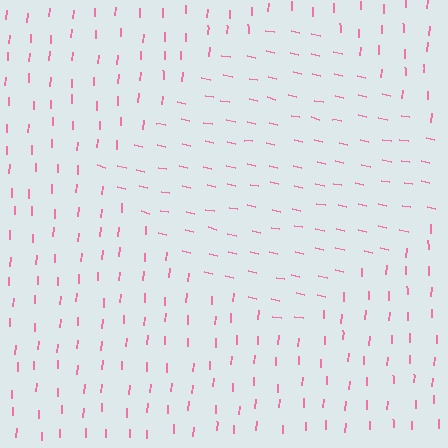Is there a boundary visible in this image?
Yes, there is a texture boundary formed by a change in line orientation.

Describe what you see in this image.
The image is filled with small pink line segments. A diamond region in the image has lines oriented differently from the surrounding lines, creating a visible texture boundary.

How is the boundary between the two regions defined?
The boundary is defined purely by a change in line orientation (approximately 80 degrees difference). All lines are the same color and thickness.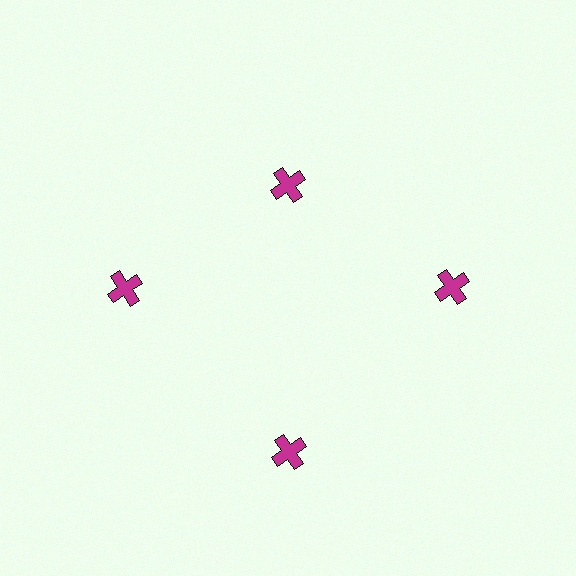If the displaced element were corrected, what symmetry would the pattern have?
It would have 4-fold rotational symmetry — the pattern would map onto itself every 90 degrees.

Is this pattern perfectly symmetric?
No. The 4 magenta crosses are arranged in a ring, but one element near the 12 o'clock position is pulled inward toward the center, breaking the 4-fold rotational symmetry.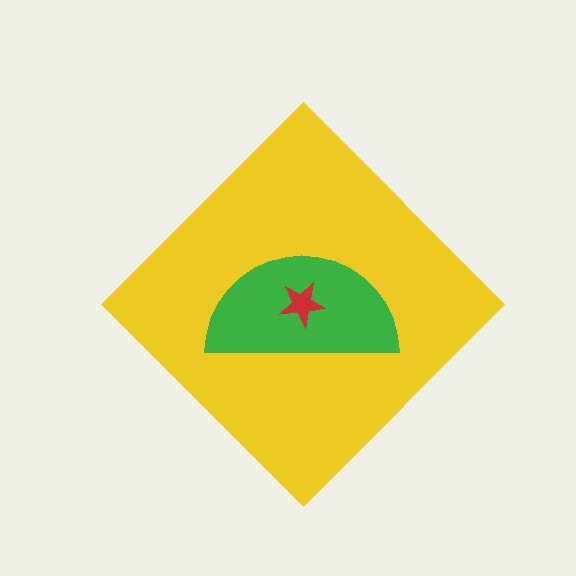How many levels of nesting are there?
3.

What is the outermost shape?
The yellow diamond.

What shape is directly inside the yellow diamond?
The green semicircle.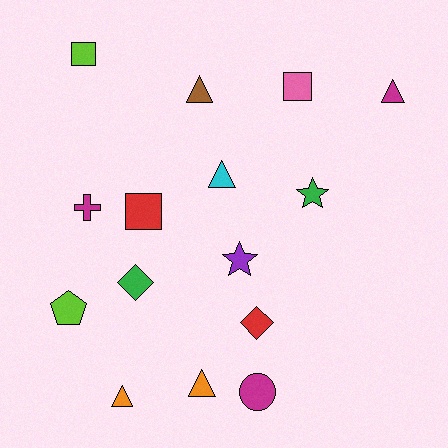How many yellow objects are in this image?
There are no yellow objects.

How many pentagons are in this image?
There is 1 pentagon.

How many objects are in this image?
There are 15 objects.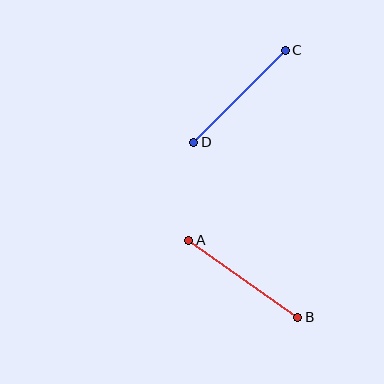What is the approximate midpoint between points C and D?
The midpoint is at approximately (240, 96) pixels.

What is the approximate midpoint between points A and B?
The midpoint is at approximately (243, 279) pixels.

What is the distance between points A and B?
The distance is approximately 133 pixels.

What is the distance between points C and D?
The distance is approximately 130 pixels.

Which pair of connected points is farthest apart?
Points A and B are farthest apart.